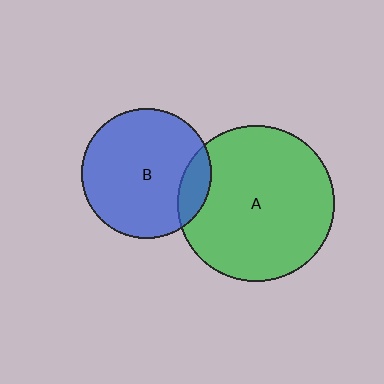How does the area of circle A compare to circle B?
Approximately 1.5 times.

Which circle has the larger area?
Circle A (green).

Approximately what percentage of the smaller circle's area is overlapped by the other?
Approximately 15%.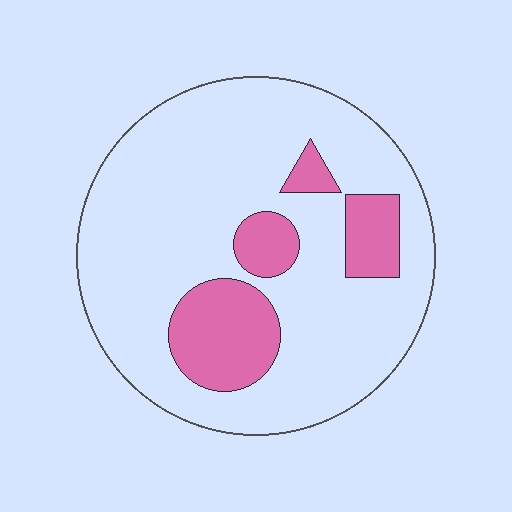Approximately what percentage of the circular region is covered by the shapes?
Approximately 20%.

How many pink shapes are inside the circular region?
4.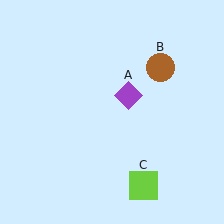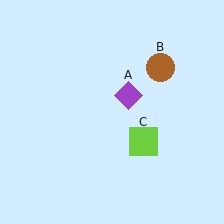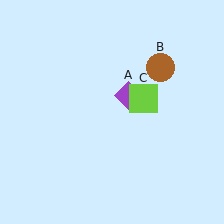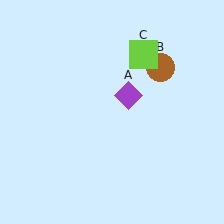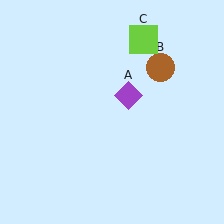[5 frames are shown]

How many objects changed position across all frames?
1 object changed position: lime square (object C).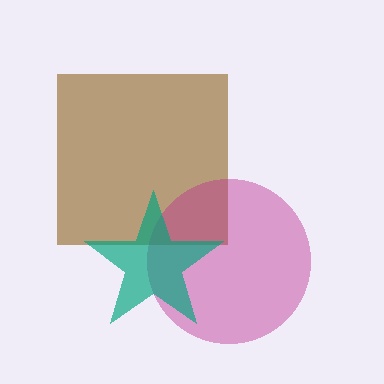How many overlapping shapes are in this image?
There are 3 overlapping shapes in the image.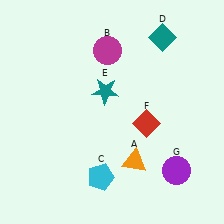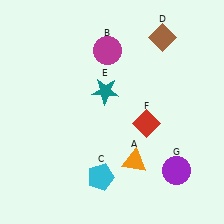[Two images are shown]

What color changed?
The diamond (D) changed from teal in Image 1 to brown in Image 2.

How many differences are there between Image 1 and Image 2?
There is 1 difference between the two images.